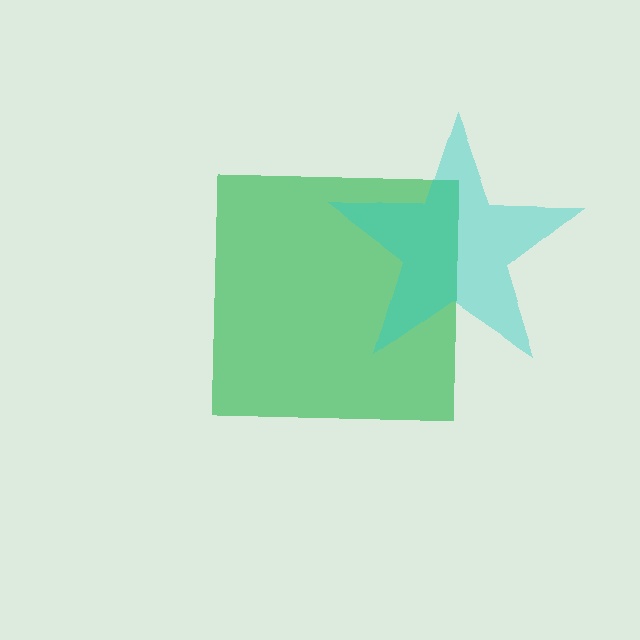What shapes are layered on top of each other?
The layered shapes are: a green square, a cyan star.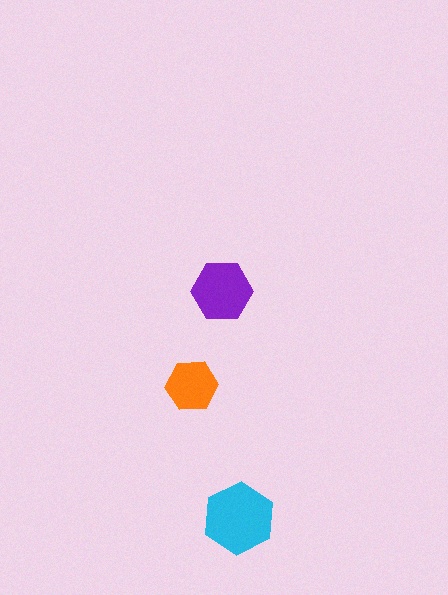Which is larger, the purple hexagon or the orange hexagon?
The purple one.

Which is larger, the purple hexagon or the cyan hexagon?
The cyan one.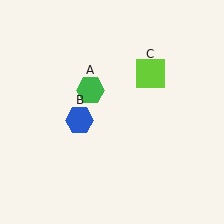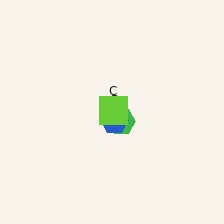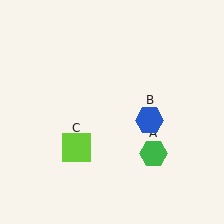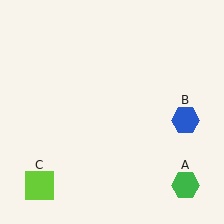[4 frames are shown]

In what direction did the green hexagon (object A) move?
The green hexagon (object A) moved down and to the right.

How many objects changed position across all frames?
3 objects changed position: green hexagon (object A), blue hexagon (object B), lime square (object C).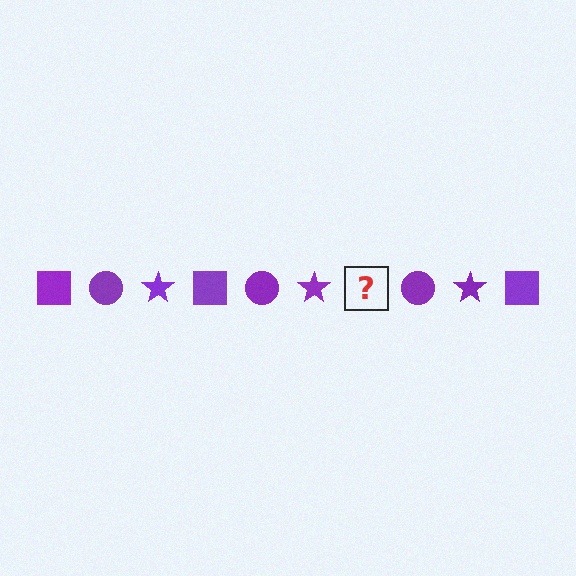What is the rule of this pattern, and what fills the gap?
The rule is that the pattern cycles through square, circle, star shapes in purple. The gap should be filled with a purple square.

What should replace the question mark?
The question mark should be replaced with a purple square.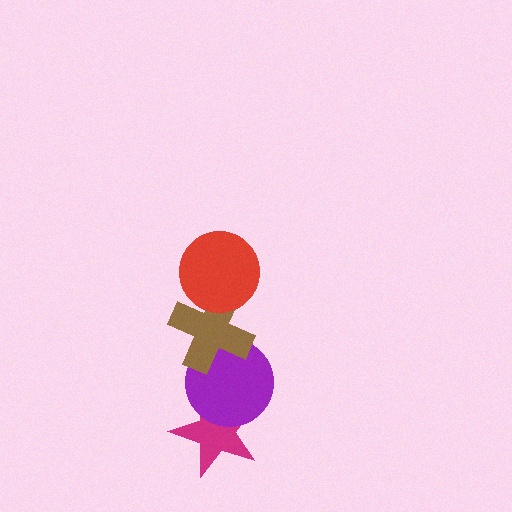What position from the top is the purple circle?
The purple circle is 3rd from the top.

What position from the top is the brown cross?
The brown cross is 2nd from the top.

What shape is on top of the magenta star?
The purple circle is on top of the magenta star.